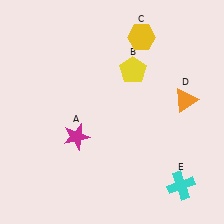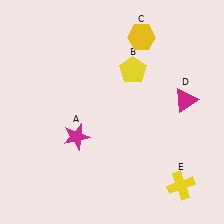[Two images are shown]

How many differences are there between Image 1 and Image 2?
There are 2 differences between the two images.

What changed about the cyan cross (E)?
In Image 1, E is cyan. In Image 2, it changed to yellow.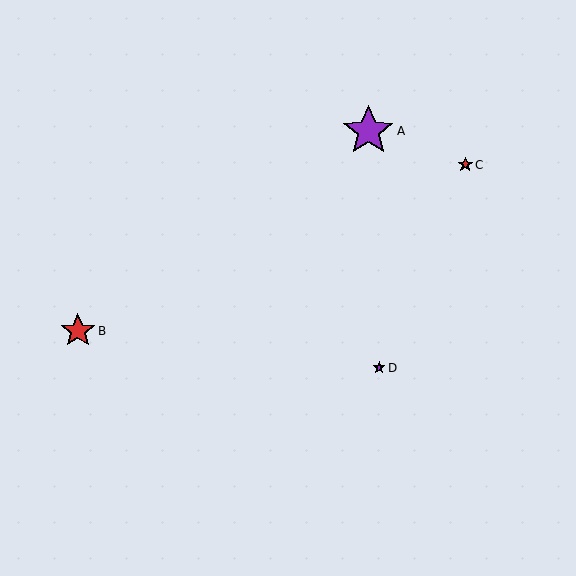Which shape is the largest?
The purple star (labeled A) is the largest.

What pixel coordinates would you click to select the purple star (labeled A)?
Click at (368, 131) to select the purple star A.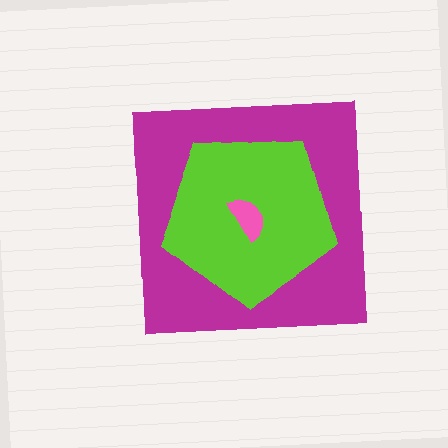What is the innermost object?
The pink semicircle.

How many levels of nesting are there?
3.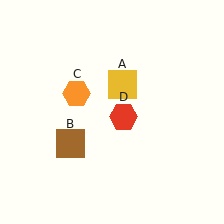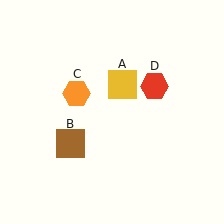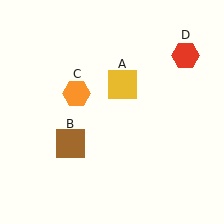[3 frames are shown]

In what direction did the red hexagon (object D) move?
The red hexagon (object D) moved up and to the right.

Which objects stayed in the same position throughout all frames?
Yellow square (object A) and brown square (object B) and orange hexagon (object C) remained stationary.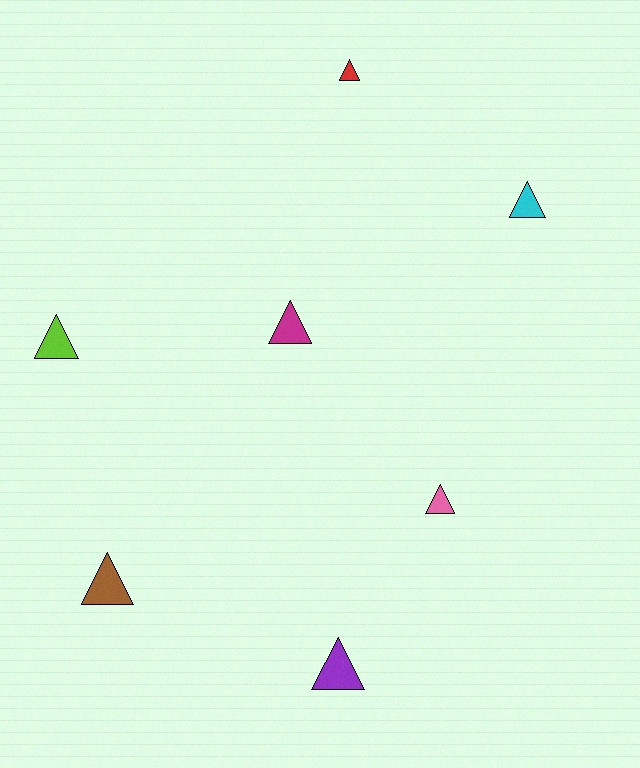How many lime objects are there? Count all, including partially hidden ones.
There is 1 lime object.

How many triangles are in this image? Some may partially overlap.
There are 7 triangles.